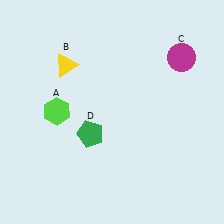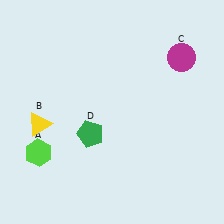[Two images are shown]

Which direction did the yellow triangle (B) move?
The yellow triangle (B) moved down.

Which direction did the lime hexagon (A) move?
The lime hexagon (A) moved down.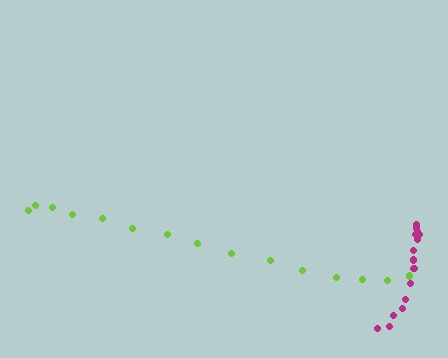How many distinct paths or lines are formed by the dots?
There are 2 distinct paths.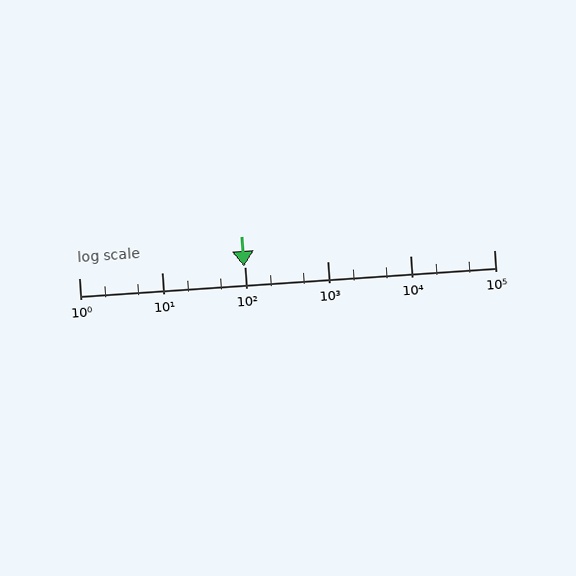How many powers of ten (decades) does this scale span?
The scale spans 5 decades, from 1 to 100000.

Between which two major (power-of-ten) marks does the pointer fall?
The pointer is between 10 and 100.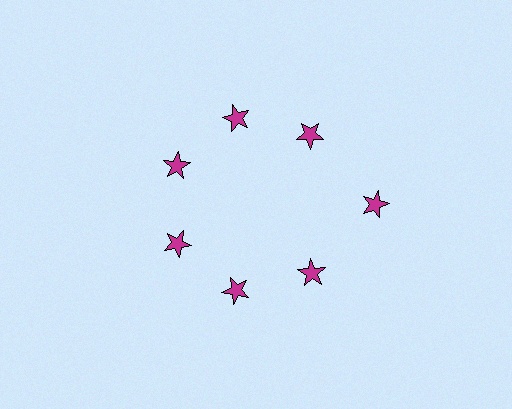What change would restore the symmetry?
The symmetry would be restored by moving it inward, back onto the ring so that all 7 stars sit at equal angles and equal distance from the center.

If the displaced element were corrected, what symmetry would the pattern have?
It would have 7-fold rotational symmetry — the pattern would map onto itself every 51 degrees.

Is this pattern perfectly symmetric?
No. The 7 magenta stars are arranged in a ring, but one element near the 3 o'clock position is pushed outward from the center, breaking the 7-fold rotational symmetry.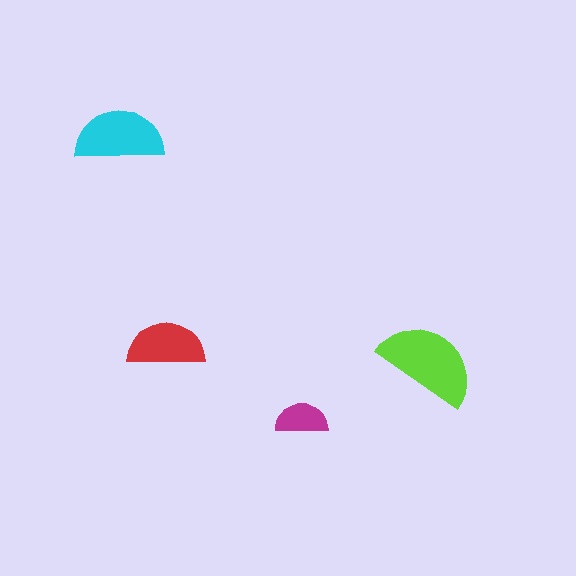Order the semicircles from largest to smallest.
the lime one, the cyan one, the red one, the magenta one.